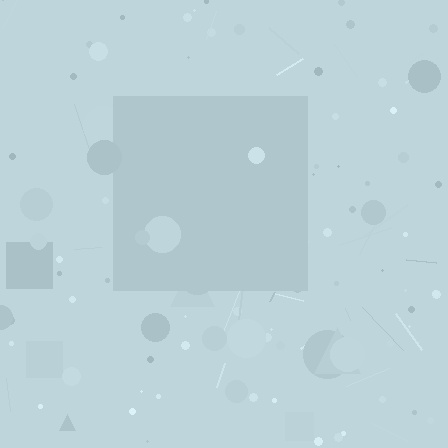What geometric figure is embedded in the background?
A square is embedded in the background.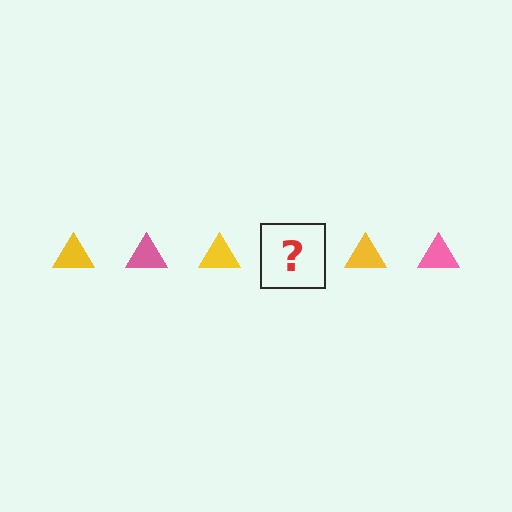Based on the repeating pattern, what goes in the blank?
The blank should be a pink triangle.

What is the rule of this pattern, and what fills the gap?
The rule is that the pattern cycles through yellow, pink triangles. The gap should be filled with a pink triangle.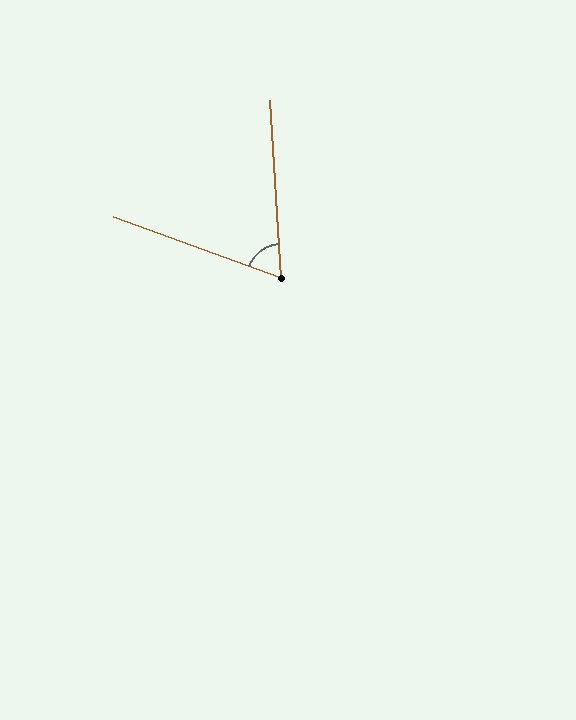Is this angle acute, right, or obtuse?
It is acute.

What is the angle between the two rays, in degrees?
Approximately 66 degrees.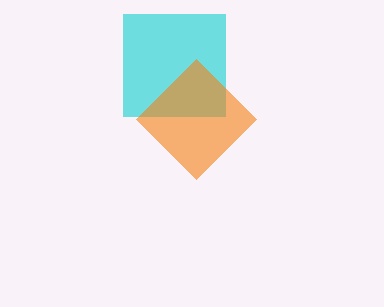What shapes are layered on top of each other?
The layered shapes are: a cyan square, an orange diamond.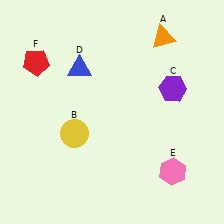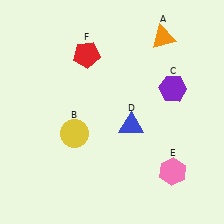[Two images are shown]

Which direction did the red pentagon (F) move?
The red pentagon (F) moved right.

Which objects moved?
The objects that moved are: the blue triangle (D), the red pentagon (F).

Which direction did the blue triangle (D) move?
The blue triangle (D) moved down.